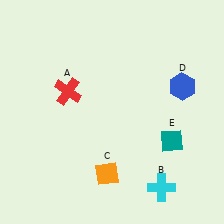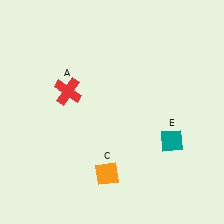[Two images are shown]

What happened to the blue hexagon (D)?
The blue hexagon (D) was removed in Image 2. It was in the top-right area of Image 1.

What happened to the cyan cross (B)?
The cyan cross (B) was removed in Image 2. It was in the bottom-right area of Image 1.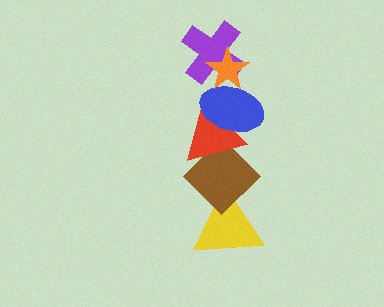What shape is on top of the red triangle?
The blue ellipse is on top of the red triangle.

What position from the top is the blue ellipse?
The blue ellipse is 3rd from the top.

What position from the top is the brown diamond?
The brown diamond is 5th from the top.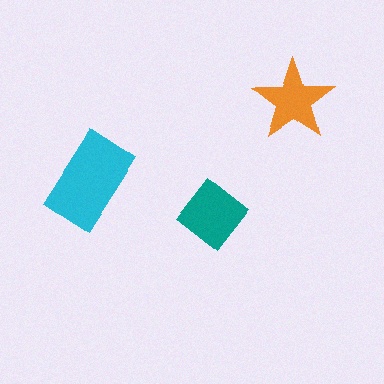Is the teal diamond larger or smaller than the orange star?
Larger.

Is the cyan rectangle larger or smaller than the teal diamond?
Larger.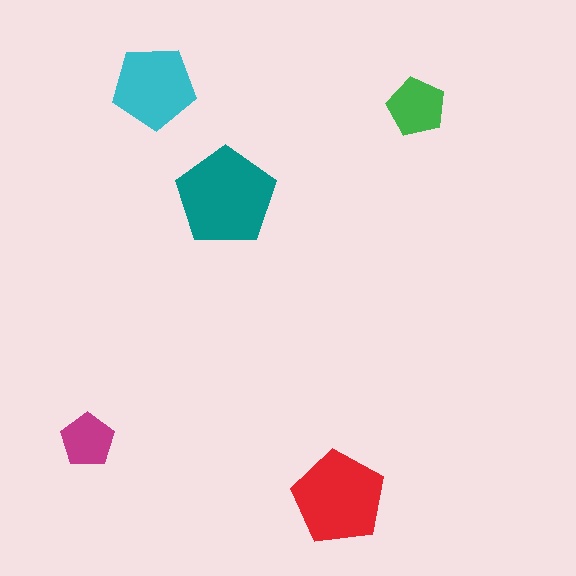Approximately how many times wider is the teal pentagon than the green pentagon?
About 1.5 times wider.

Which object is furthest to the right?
The green pentagon is rightmost.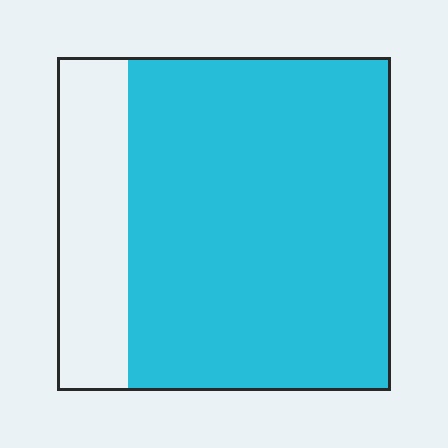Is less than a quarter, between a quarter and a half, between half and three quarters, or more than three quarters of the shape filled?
More than three quarters.